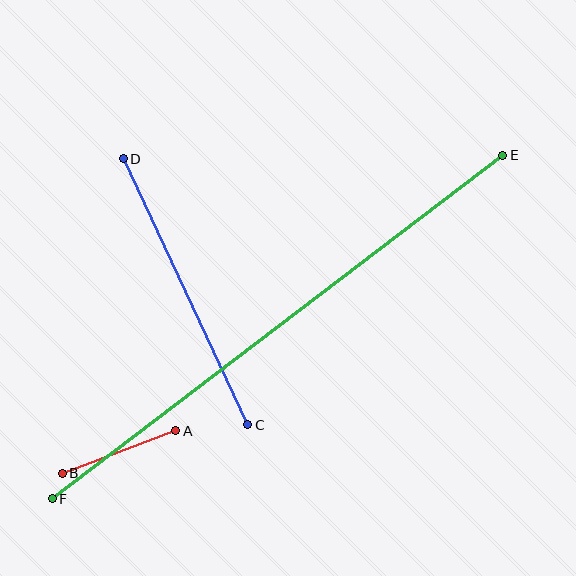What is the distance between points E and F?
The distance is approximately 566 pixels.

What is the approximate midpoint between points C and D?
The midpoint is at approximately (185, 292) pixels.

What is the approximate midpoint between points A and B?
The midpoint is at approximately (119, 452) pixels.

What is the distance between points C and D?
The distance is approximately 294 pixels.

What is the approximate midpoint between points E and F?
The midpoint is at approximately (278, 327) pixels.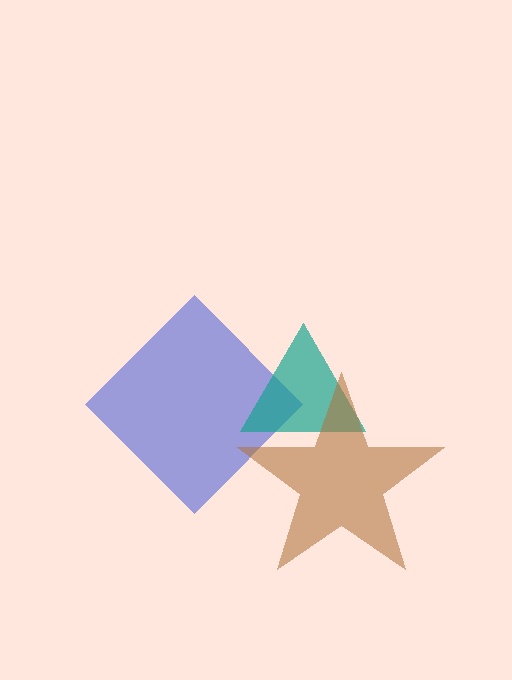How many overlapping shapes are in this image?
There are 3 overlapping shapes in the image.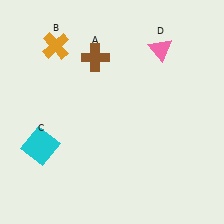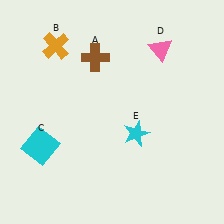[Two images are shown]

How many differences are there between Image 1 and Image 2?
There is 1 difference between the two images.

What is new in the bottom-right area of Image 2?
A cyan star (E) was added in the bottom-right area of Image 2.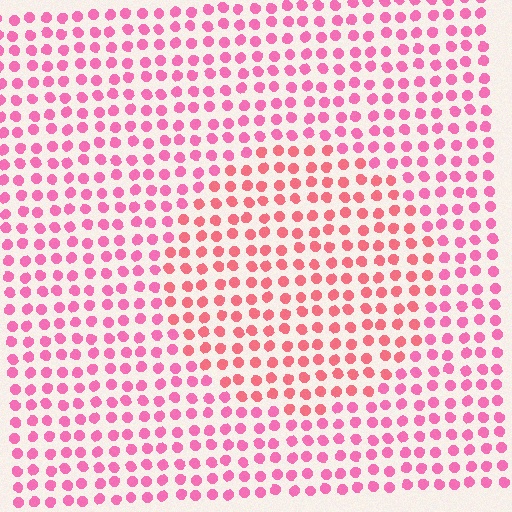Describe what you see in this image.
The image is filled with small pink elements in a uniform arrangement. A circle-shaped region is visible where the elements are tinted to a slightly different hue, forming a subtle color boundary.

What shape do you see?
I see a circle.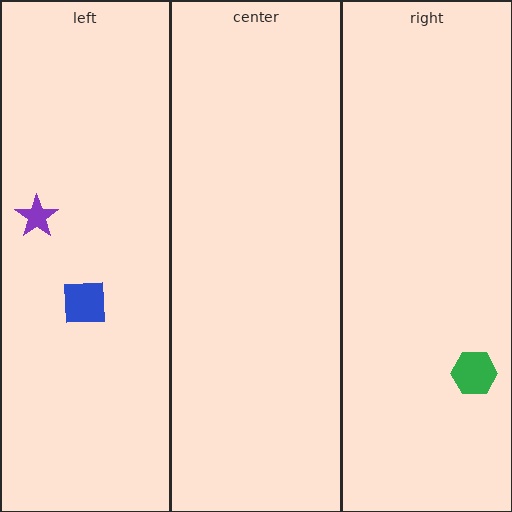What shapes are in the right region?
The green hexagon.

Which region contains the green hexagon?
The right region.